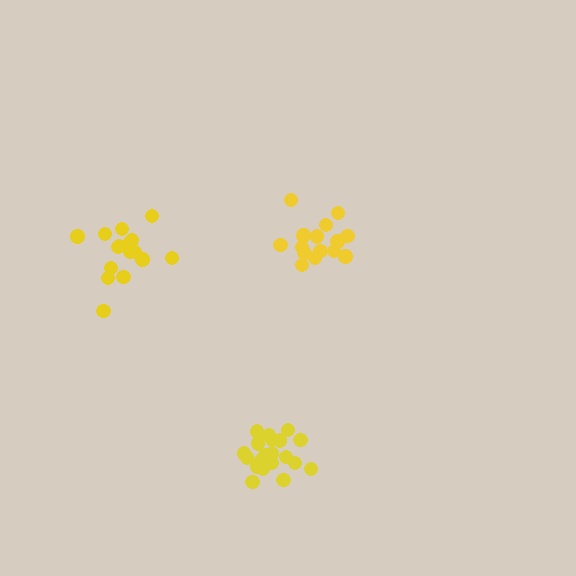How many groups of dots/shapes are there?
There are 3 groups.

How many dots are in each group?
Group 1: 15 dots, Group 2: 21 dots, Group 3: 16 dots (52 total).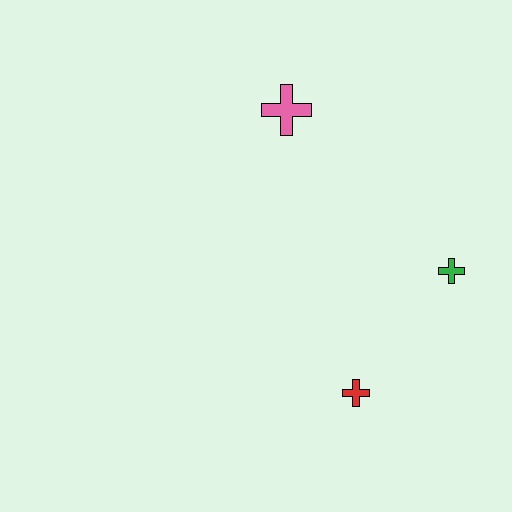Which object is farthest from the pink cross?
The red cross is farthest from the pink cross.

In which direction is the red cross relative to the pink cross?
The red cross is below the pink cross.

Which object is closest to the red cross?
The green cross is closest to the red cross.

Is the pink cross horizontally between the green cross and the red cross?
No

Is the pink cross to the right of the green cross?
No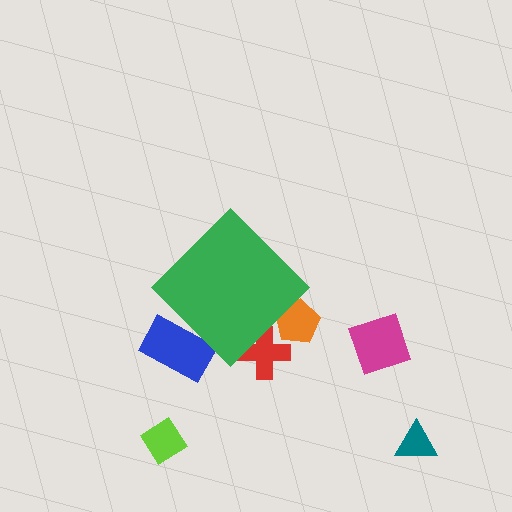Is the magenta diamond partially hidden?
No, the magenta diamond is fully visible.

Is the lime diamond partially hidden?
No, the lime diamond is fully visible.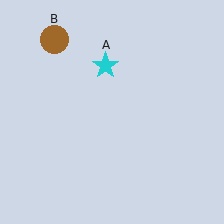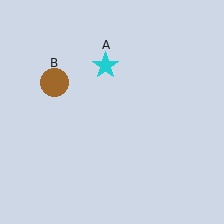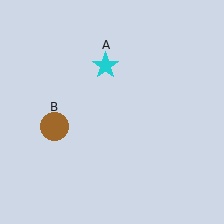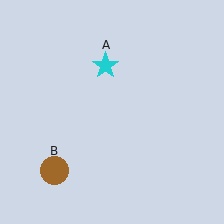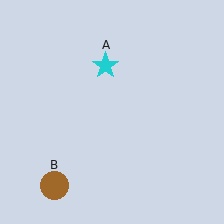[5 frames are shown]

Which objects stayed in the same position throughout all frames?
Cyan star (object A) remained stationary.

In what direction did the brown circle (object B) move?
The brown circle (object B) moved down.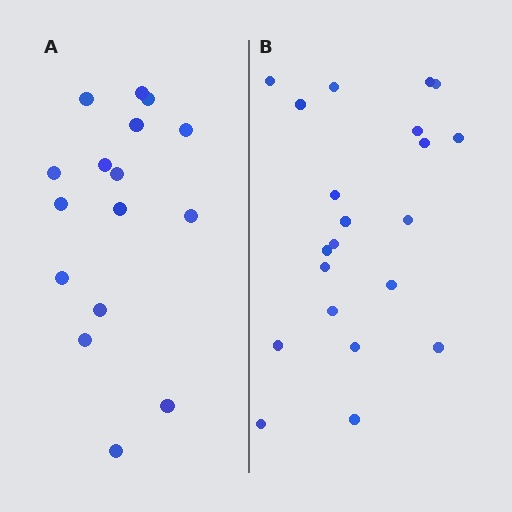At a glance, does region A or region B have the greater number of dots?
Region B (the right region) has more dots.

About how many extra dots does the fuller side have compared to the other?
Region B has about 5 more dots than region A.